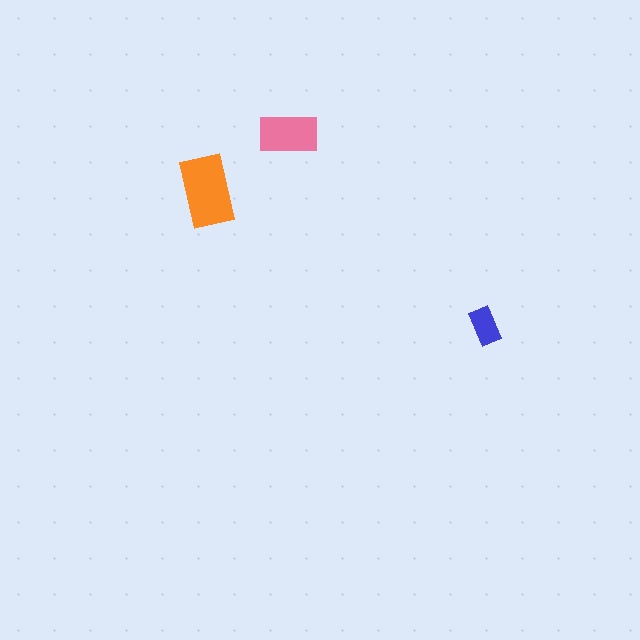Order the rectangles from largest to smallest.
the orange one, the pink one, the blue one.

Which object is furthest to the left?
The orange rectangle is leftmost.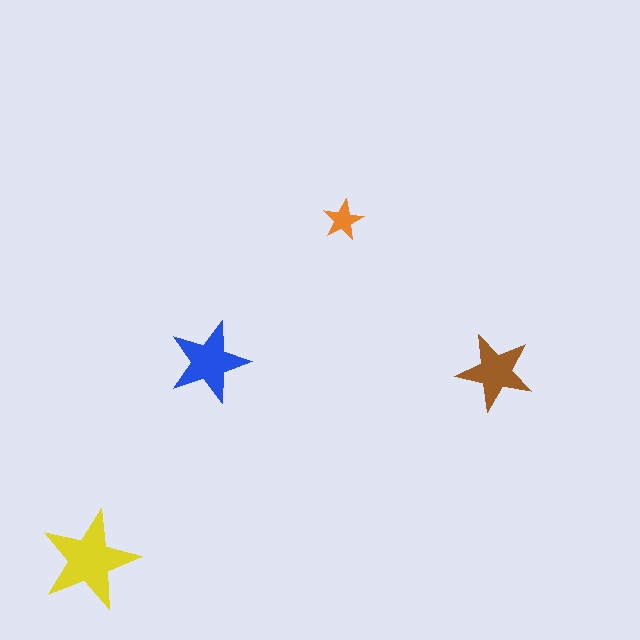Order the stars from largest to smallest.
the yellow one, the blue one, the brown one, the orange one.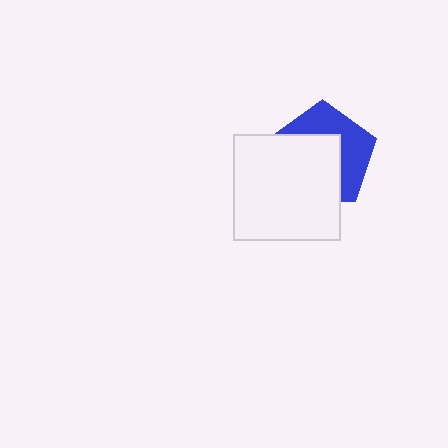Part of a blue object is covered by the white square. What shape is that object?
It is a pentagon.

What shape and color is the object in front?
The object in front is a white square.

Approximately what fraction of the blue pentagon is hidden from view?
Roughly 56% of the blue pentagon is hidden behind the white square.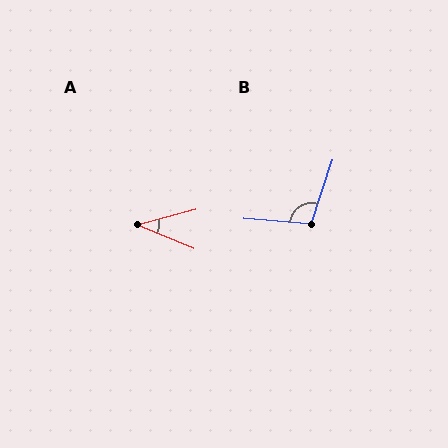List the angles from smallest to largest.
A (37°), B (103°).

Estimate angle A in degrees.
Approximately 37 degrees.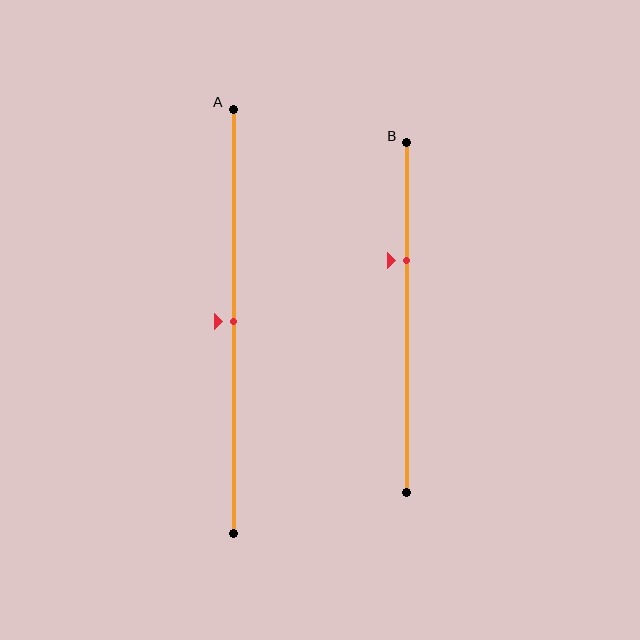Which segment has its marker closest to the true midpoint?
Segment A has its marker closest to the true midpoint.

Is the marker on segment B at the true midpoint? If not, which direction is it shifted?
No, the marker on segment B is shifted upward by about 16% of the segment length.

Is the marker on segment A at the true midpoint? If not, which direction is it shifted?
Yes, the marker on segment A is at the true midpoint.